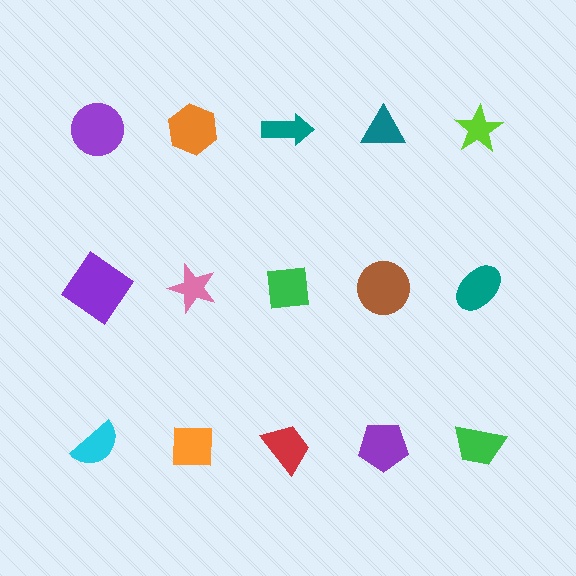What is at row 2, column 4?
A brown circle.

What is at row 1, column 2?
An orange hexagon.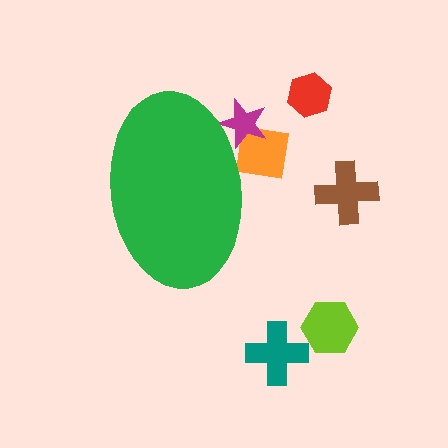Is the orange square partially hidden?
Yes, the orange square is partially hidden behind the green ellipse.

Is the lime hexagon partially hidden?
No, the lime hexagon is fully visible.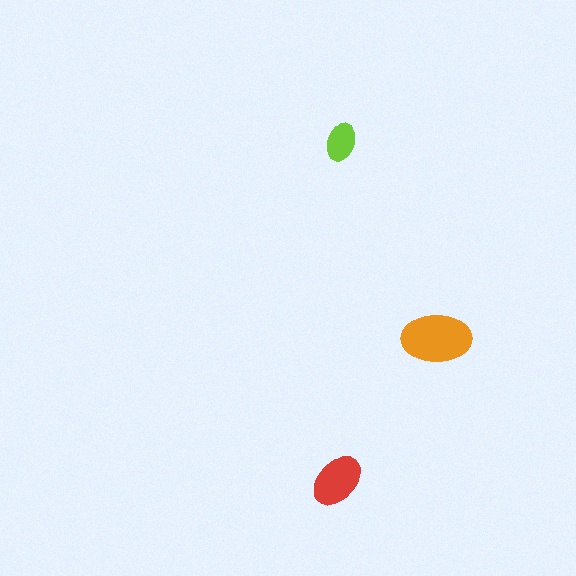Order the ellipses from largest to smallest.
the orange one, the red one, the lime one.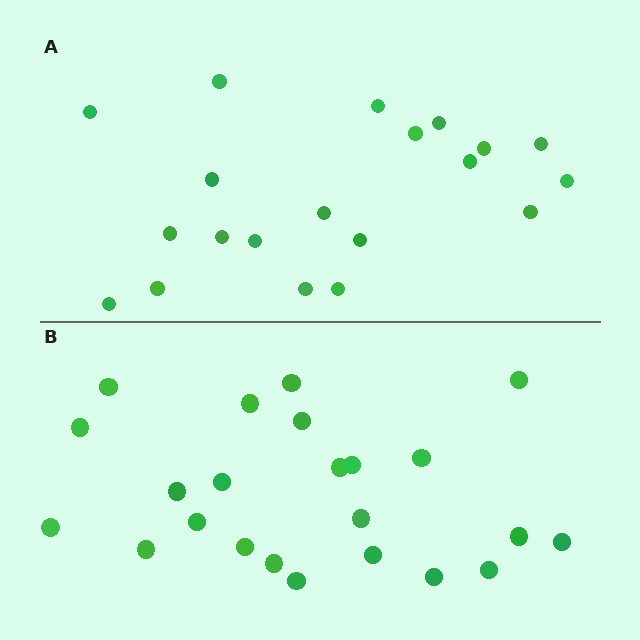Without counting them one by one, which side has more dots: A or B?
Region B (the bottom region) has more dots.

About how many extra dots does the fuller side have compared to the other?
Region B has just a few more — roughly 2 or 3 more dots than region A.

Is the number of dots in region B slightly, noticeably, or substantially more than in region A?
Region B has only slightly more — the two regions are fairly close. The ratio is roughly 1.1 to 1.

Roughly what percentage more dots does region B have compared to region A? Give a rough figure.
About 15% more.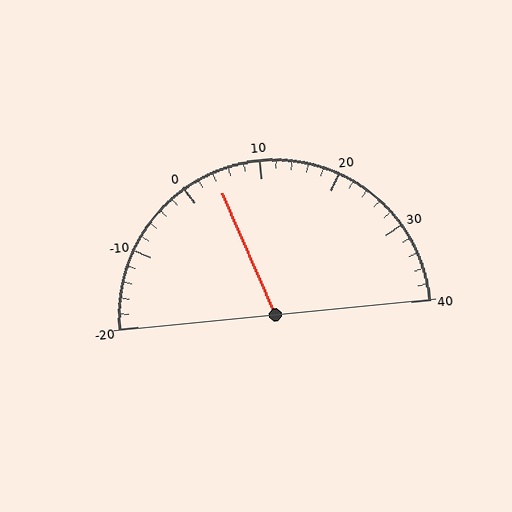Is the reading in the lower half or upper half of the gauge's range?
The reading is in the lower half of the range (-20 to 40).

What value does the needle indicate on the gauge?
The needle indicates approximately 4.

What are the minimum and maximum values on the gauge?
The gauge ranges from -20 to 40.